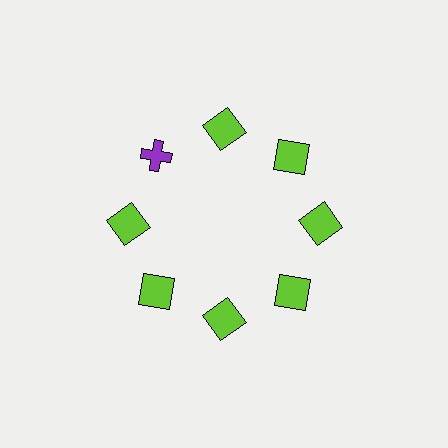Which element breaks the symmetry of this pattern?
The purple cross at roughly the 10 o'clock position breaks the symmetry. All other shapes are lime squares.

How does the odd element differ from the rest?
It differs in both color (purple instead of lime) and shape (cross instead of square).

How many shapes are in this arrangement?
There are 8 shapes arranged in a ring pattern.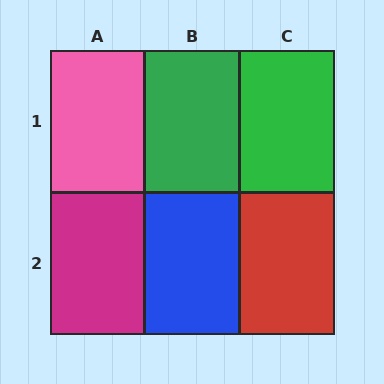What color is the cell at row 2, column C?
Red.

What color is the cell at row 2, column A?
Magenta.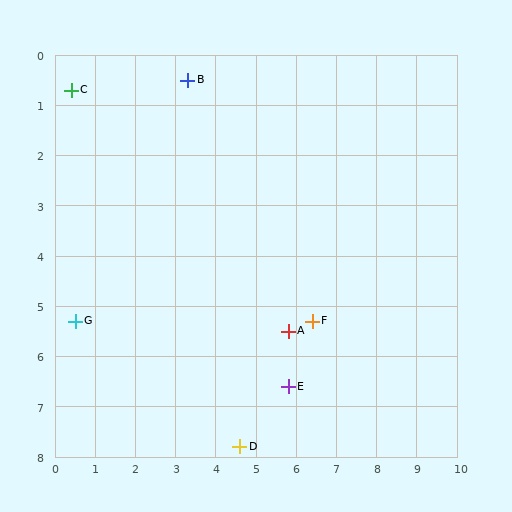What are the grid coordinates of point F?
Point F is at approximately (6.4, 5.3).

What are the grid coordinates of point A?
Point A is at approximately (5.8, 5.5).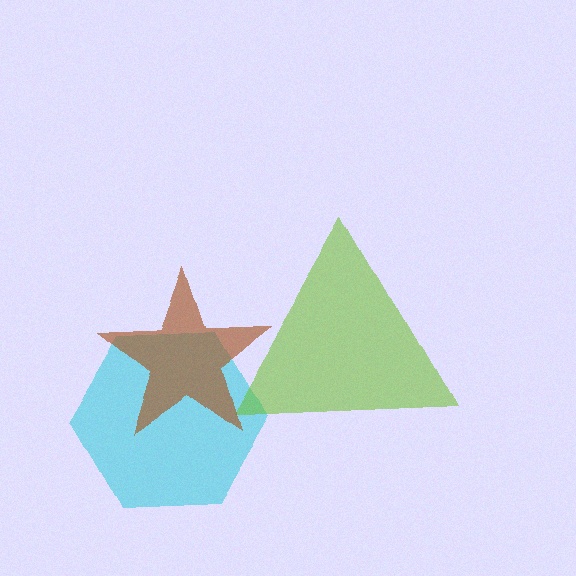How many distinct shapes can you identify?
There are 3 distinct shapes: a cyan hexagon, a lime triangle, a brown star.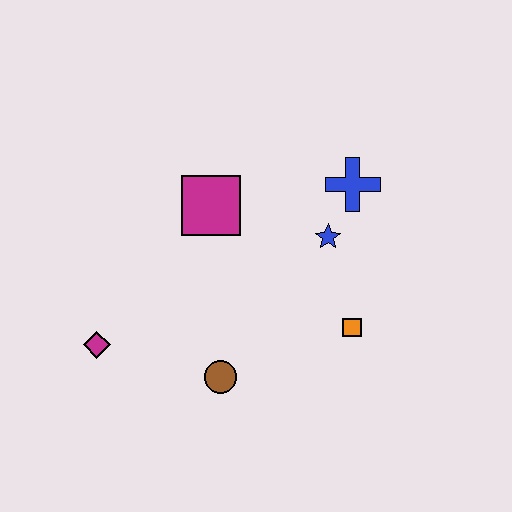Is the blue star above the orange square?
Yes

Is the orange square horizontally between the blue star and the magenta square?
No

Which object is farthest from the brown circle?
The blue cross is farthest from the brown circle.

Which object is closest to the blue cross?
The blue star is closest to the blue cross.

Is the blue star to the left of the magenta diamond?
No